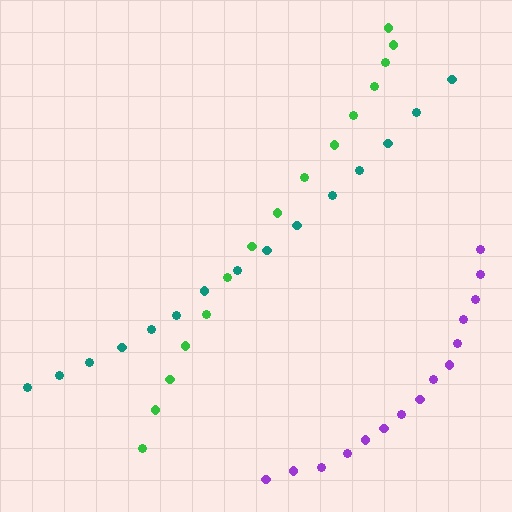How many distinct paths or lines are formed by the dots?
There are 3 distinct paths.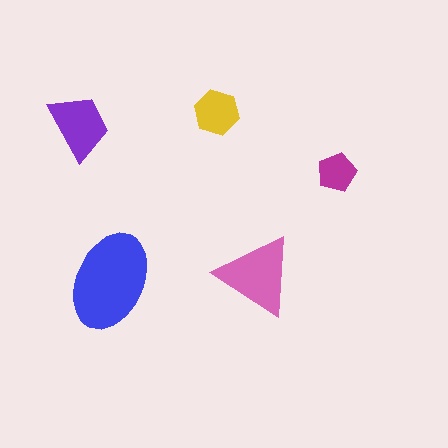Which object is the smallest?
The magenta pentagon.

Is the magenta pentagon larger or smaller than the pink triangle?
Smaller.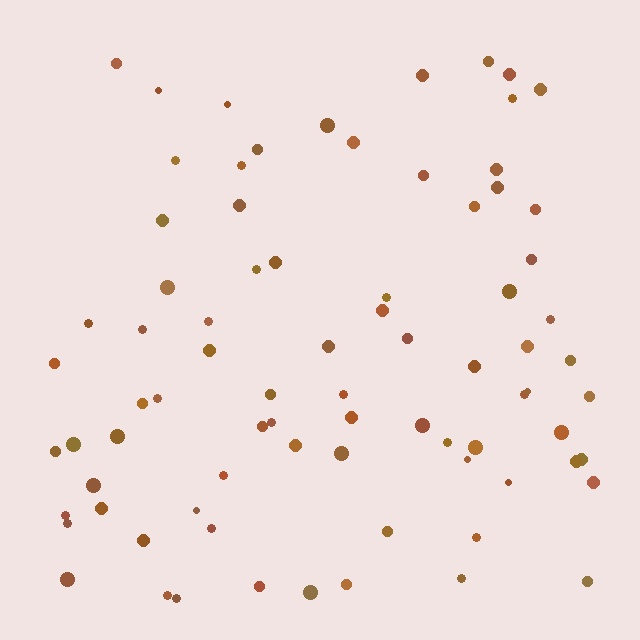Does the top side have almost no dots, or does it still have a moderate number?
Still a moderate number, just noticeably fewer than the bottom.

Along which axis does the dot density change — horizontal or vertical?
Vertical.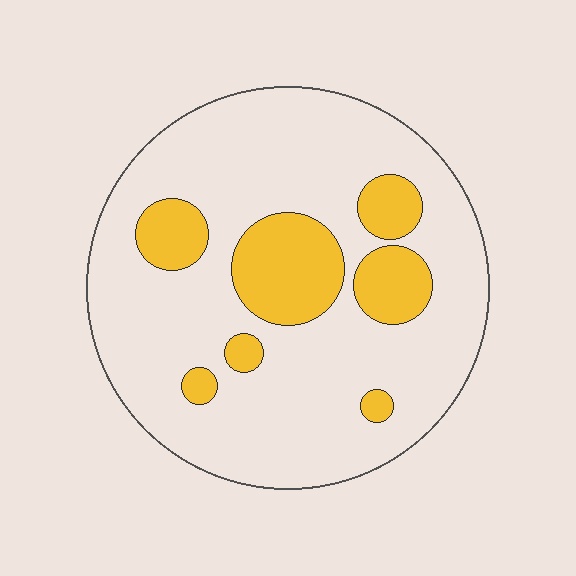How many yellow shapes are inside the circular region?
7.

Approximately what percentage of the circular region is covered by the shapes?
Approximately 20%.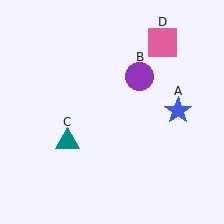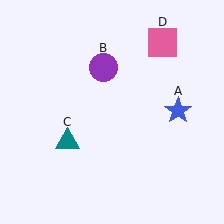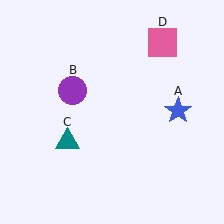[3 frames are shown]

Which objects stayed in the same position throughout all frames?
Blue star (object A) and teal triangle (object C) and pink square (object D) remained stationary.